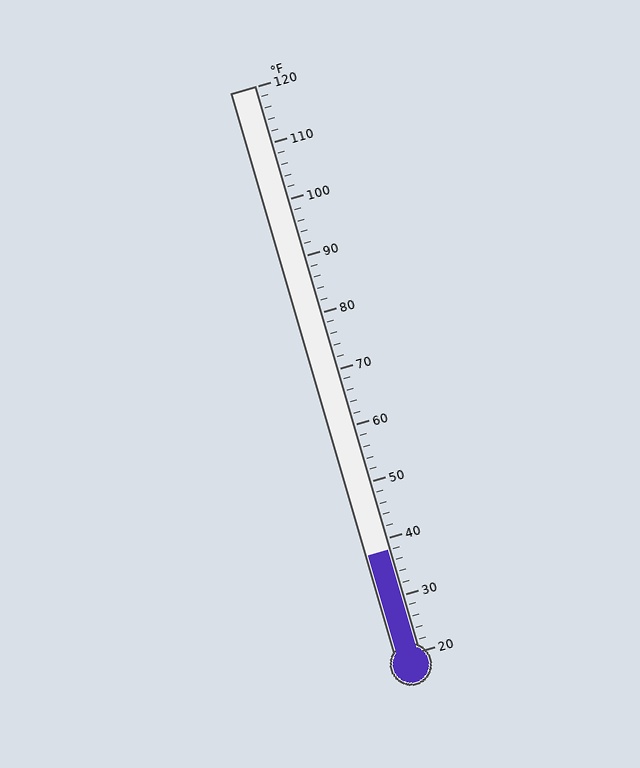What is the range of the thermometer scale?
The thermometer scale ranges from 20°F to 120°F.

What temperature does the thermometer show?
The thermometer shows approximately 38°F.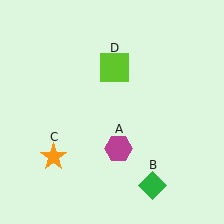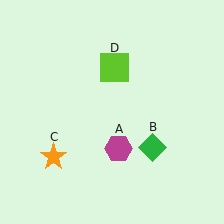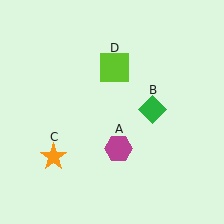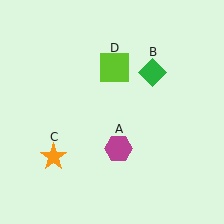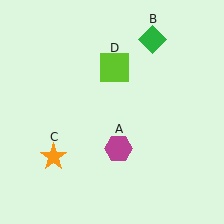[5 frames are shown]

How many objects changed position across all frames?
1 object changed position: green diamond (object B).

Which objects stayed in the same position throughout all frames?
Magenta hexagon (object A) and orange star (object C) and lime square (object D) remained stationary.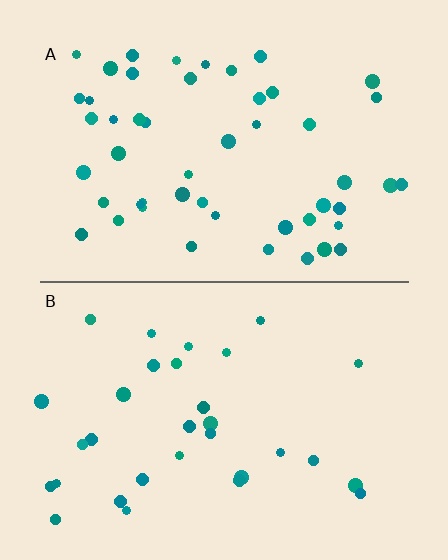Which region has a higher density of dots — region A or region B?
A (the top).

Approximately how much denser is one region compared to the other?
Approximately 1.6× — region A over region B.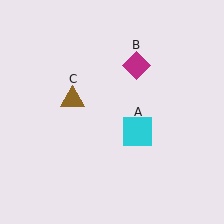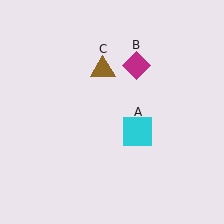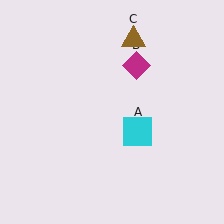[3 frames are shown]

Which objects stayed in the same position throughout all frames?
Cyan square (object A) and magenta diamond (object B) remained stationary.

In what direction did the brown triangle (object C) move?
The brown triangle (object C) moved up and to the right.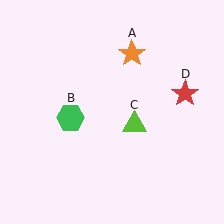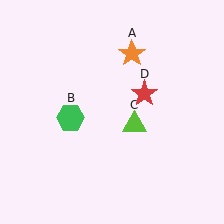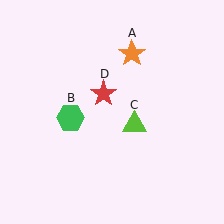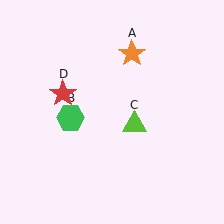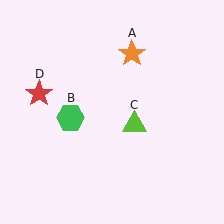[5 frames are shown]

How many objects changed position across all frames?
1 object changed position: red star (object D).